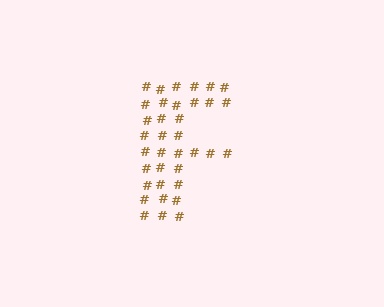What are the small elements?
The small elements are hash symbols.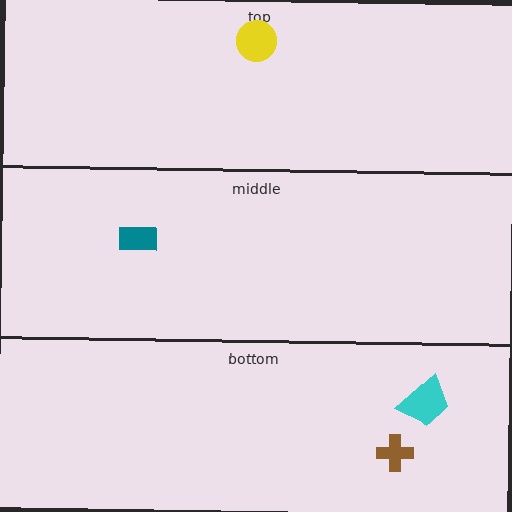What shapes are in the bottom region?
The cyan trapezoid, the brown cross.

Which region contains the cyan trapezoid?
The bottom region.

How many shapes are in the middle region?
1.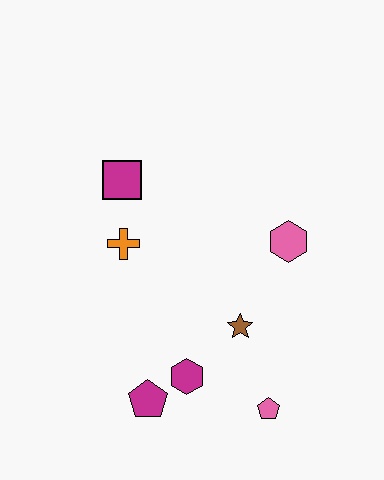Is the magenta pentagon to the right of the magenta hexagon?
No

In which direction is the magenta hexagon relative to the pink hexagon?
The magenta hexagon is below the pink hexagon.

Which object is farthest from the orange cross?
The pink pentagon is farthest from the orange cross.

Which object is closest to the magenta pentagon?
The magenta hexagon is closest to the magenta pentagon.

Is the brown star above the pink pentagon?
Yes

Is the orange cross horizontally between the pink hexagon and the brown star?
No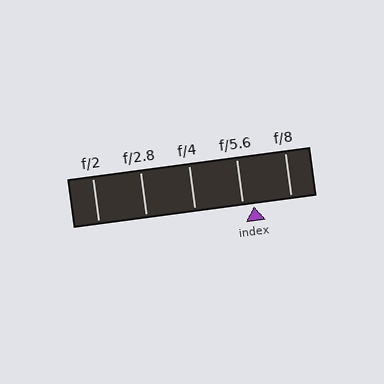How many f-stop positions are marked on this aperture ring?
There are 5 f-stop positions marked.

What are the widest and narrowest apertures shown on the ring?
The widest aperture shown is f/2 and the narrowest is f/8.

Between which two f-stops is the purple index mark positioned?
The index mark is between f/5.6 and f/8.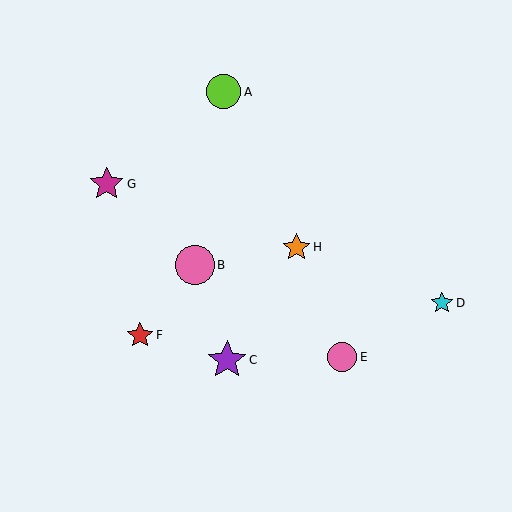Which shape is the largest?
The pink circle (labeled B) is the largest.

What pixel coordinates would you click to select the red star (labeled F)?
Click at (140, 335) to select the red star F.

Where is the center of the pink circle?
The center of the pink circle is at (195, 265).